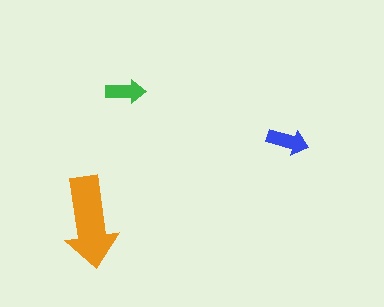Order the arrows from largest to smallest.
the orange one, the blue one, the green one.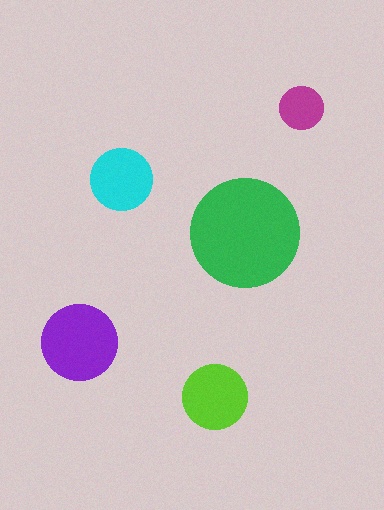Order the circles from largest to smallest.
the green one, the purple one, the lime one, the cyan one, the magenta one.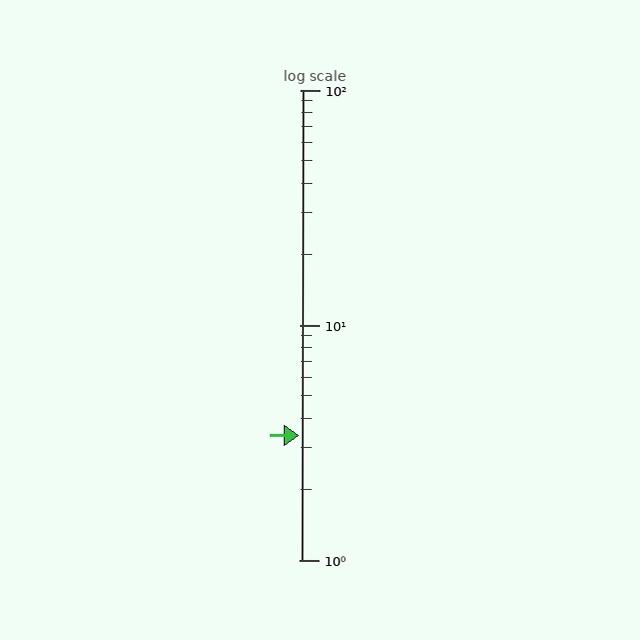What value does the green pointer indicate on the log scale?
The pointer indicates approximately 3.4.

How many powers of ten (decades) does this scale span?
The scale spans 2 decades, from 1 to 100.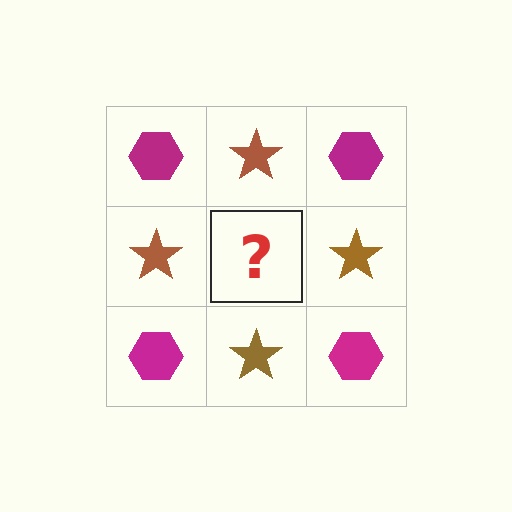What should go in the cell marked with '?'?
The missing cell should contain a magenta hexagon.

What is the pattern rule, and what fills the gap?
The rule is that it alternates magenta hexagon and brown star in a checkerboard pattern. The gap should be filled with a magenta hexagon.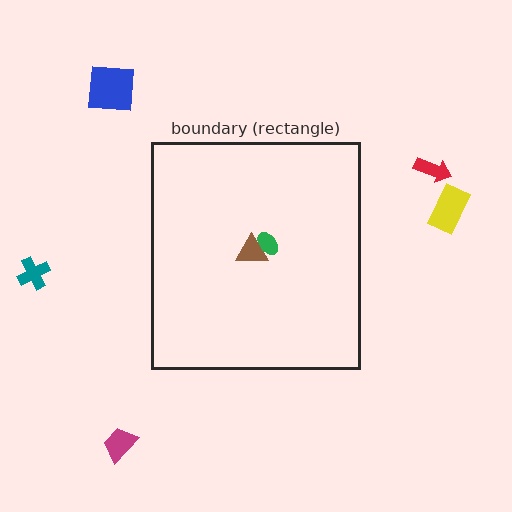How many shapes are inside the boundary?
2 inside, 5 outside.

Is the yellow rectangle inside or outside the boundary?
Outside.